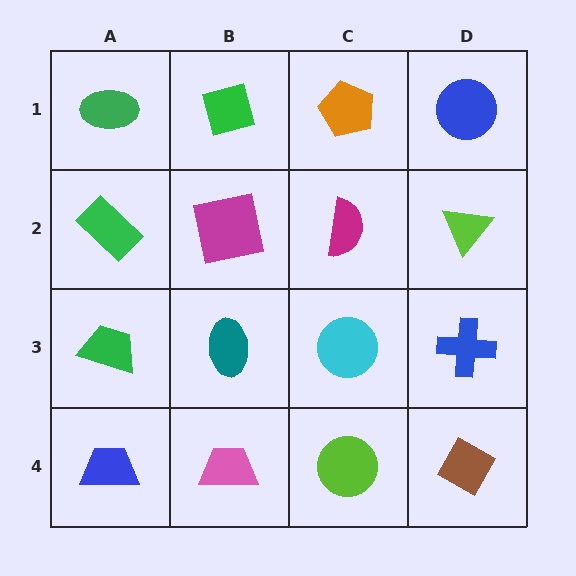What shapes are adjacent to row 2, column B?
A green diamond (row 1, column B), a teal ellipse (row 3, column B), a green rectangle (row 2, column A), a magenta semicircle (row 2, column C).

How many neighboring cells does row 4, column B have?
3.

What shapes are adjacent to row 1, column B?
A magenta square (row 2, column B), a green ellipse (row 1, column A), an orange pentagon (row 1, column C).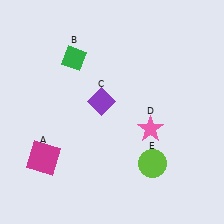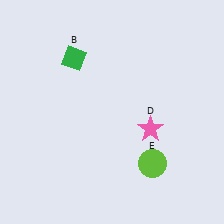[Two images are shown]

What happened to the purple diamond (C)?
The purple diamond (C) was removed in Image 2. It was in the top-left area of Image 1.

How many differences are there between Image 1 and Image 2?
There are 2 differences between the two images.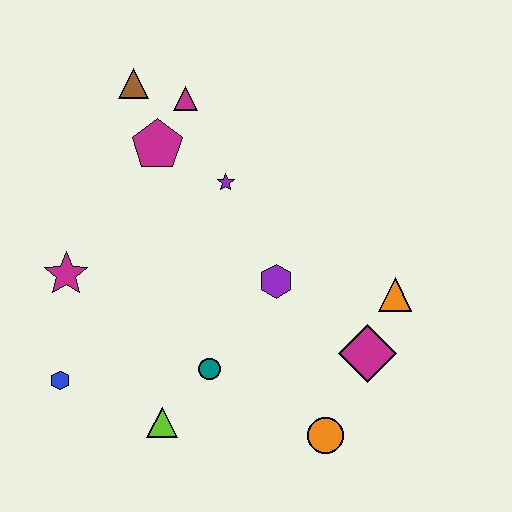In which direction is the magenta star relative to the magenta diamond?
The magenta star is to the left of the magenta diamond.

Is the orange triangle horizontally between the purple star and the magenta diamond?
No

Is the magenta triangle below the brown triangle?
Yes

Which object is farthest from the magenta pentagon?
The orange circle is farthest from the magenta pentagon.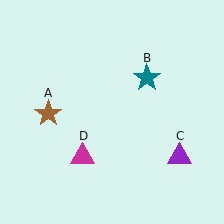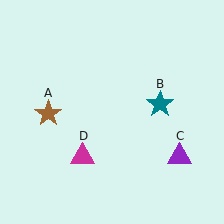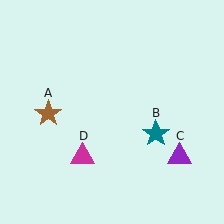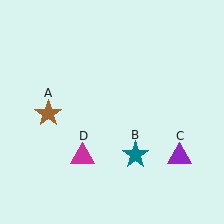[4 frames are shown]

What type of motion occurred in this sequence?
The teal star (object B) rotated clockwise around the center of the scene.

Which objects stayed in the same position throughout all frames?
Brown star (object A) and purple triangle (object C) and magenta triangle (object D) remained stationary.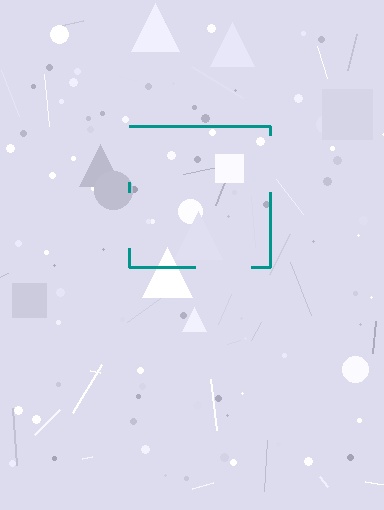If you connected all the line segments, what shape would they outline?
They would outline a square.